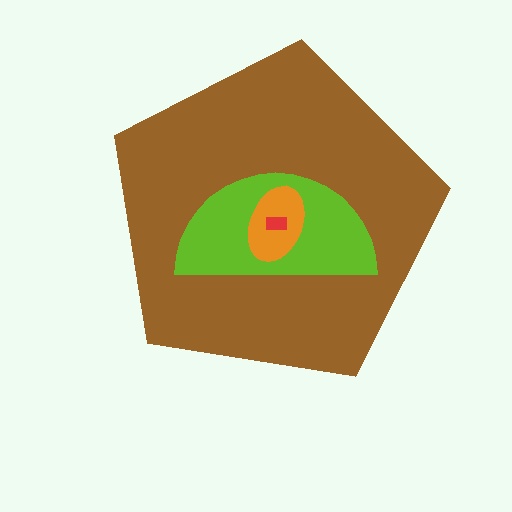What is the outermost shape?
The brown pentagon.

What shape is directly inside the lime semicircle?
The orange ellipse.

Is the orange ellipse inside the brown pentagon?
Yes.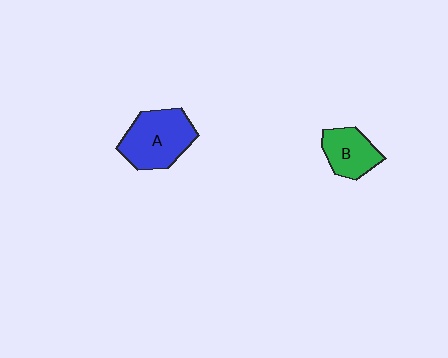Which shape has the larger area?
Shape A (blue).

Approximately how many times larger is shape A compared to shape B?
Approximately 1.6 times.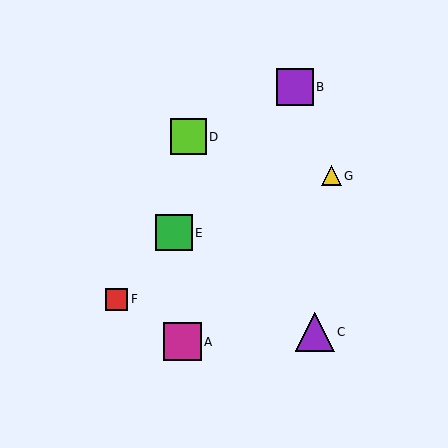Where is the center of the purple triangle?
The center of the purple triangle is at (315, 332).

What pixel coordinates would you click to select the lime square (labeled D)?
Click at (188, 137) to select the lime square D.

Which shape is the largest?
The purple triangle (labeled C) is the largest.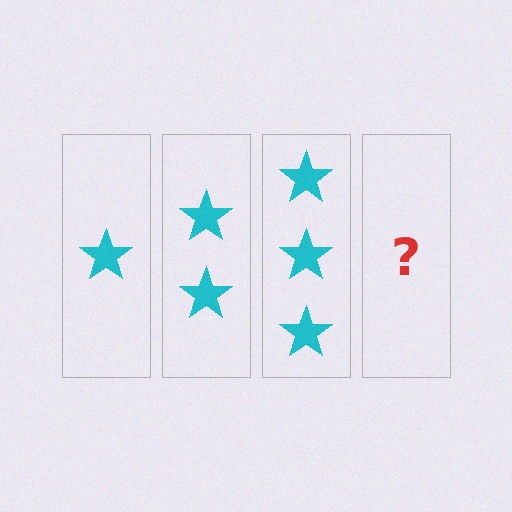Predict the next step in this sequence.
The next step is 4 stars.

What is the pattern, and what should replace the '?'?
The pattern is that each step adds one more star. The '?' should be 4 stars.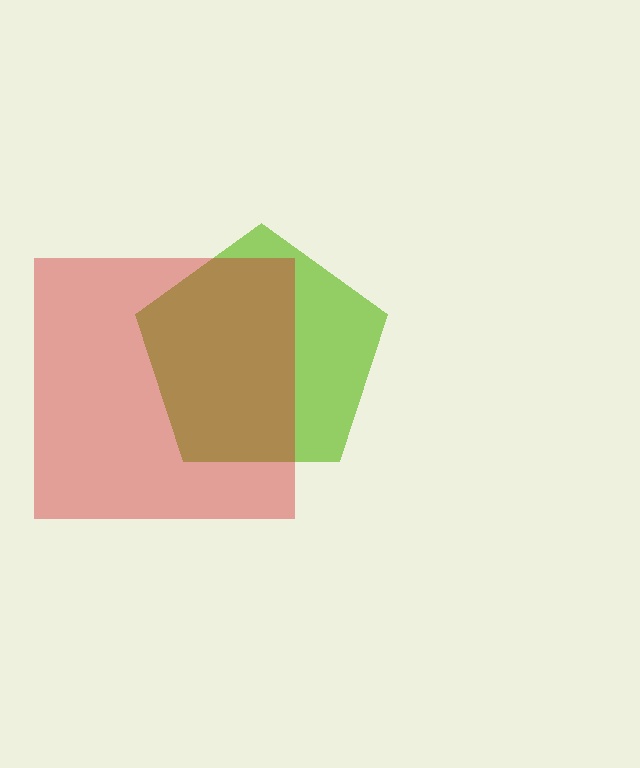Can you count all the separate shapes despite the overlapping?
Yes, there are 2 separate shapes.